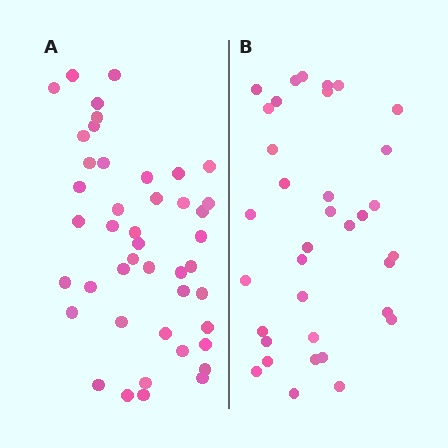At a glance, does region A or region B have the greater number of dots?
Region A (the left region) has more dots.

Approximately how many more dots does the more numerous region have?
Region A has roughly 8 or so more dots than region B.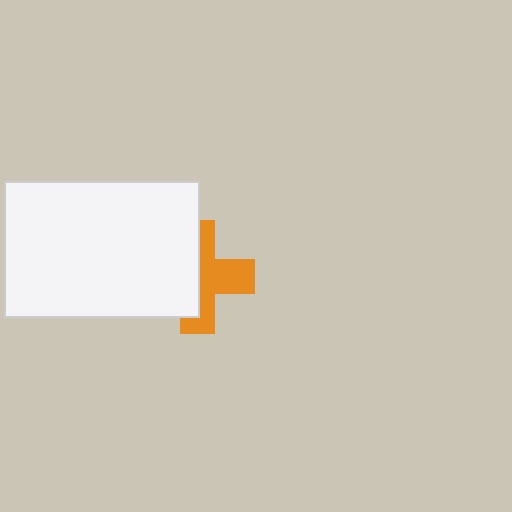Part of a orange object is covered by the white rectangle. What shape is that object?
It is a cross.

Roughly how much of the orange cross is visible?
About half of it is visible (roughly 51%).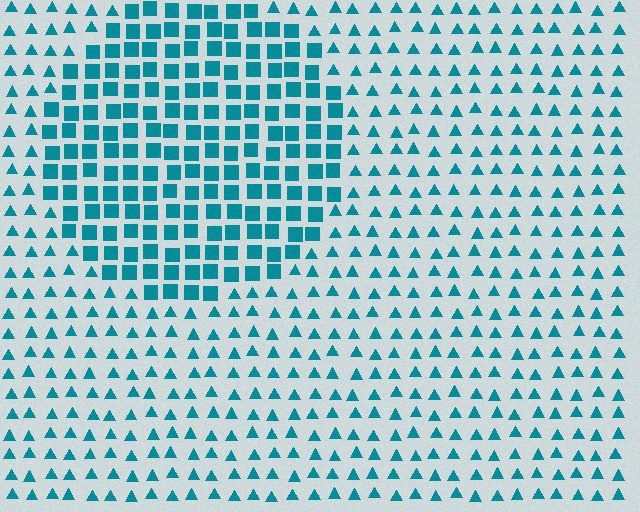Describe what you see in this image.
The image is filled with small teal elements arranged in a uniform grid. A circle-shaped region contains squares, while the surrounding area contains triangles. The boundary is defined purely by the change in element shape.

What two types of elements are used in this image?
The image uses squares inside the circle region and triangles outside it.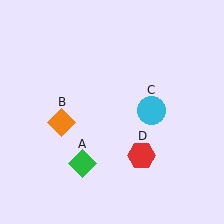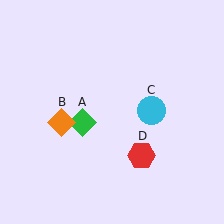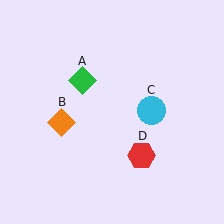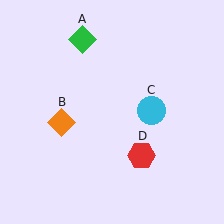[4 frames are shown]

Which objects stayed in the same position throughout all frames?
Orange diamond (object B) and cyan circle (object C) and red hexagon (object D) remained stationary.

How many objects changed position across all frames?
1 object changed position: green diamond (object A).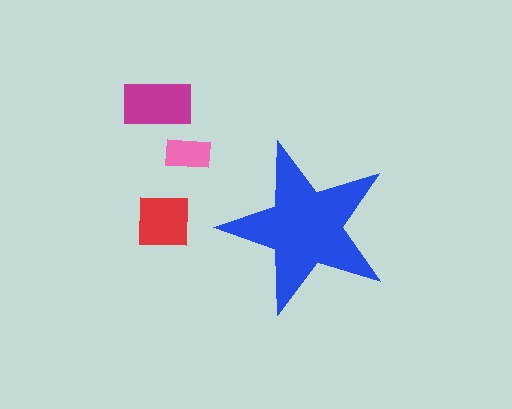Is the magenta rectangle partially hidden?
No, the magenta rectangle is fully visible.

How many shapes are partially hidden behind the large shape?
0 shapes are partially hidden.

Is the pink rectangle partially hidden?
No, the pink rectangle is fully visible.